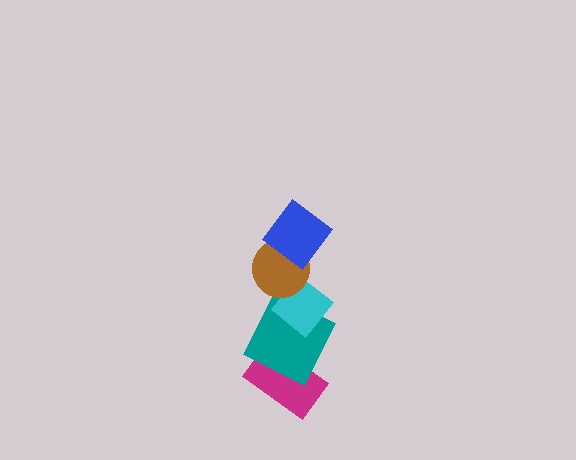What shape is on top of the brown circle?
The blue diamond is on top of the brown circle.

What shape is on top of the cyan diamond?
The brown circle is on top of the cyan diamond.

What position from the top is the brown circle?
The brown circle is 2nd from the top.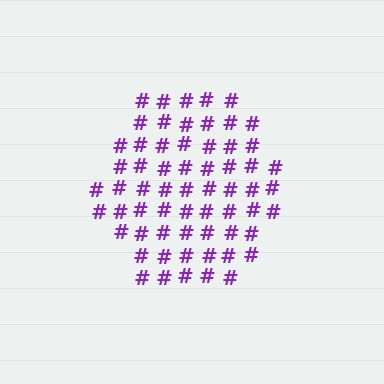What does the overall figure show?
The overall figure shows a hexagon.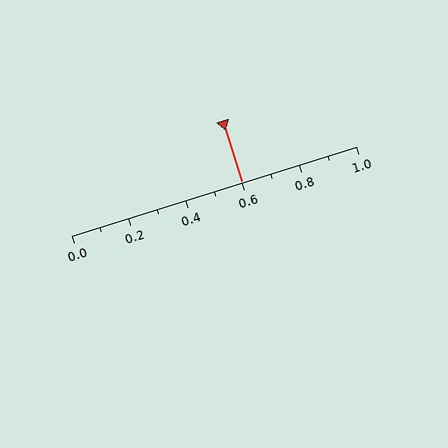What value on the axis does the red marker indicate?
The marker indicates approximately 0.6.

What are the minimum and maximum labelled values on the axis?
The axis runs from 0.0 to 1.0.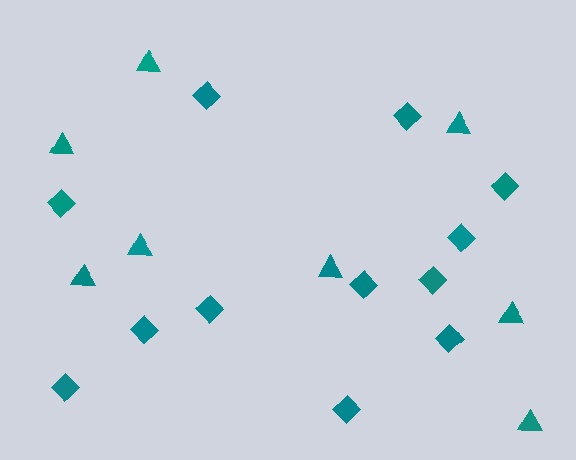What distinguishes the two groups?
There are 2 groups: one group of diamonds (12) and one group of triangles (8).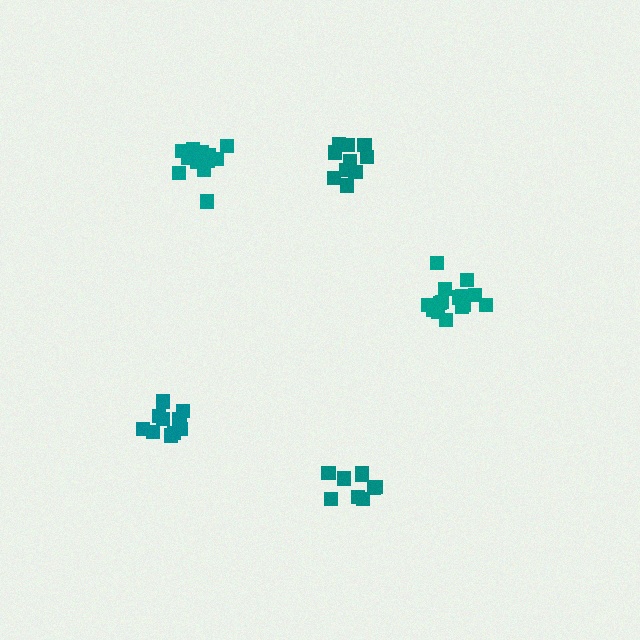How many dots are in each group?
Group 1: 15 dots, Group 2: 9 dots, Group 3: 10 dots, Group 4: 10 dots, Group 5: 12 dots (56 total).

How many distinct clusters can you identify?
There are 5 distinct clusters.